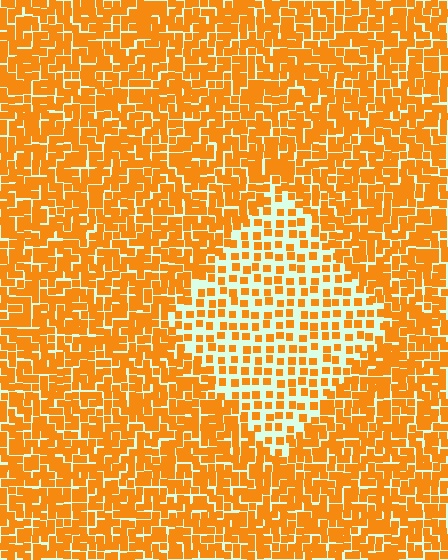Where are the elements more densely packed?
The elements are more densely packed outside the diamond boundary.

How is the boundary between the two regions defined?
The boundary is defined by a change in element density (approximately 2.0x ratio). All elements are the same color, size, and shape.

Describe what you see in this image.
The image contains small orange elements arranged at two different densities. A diamond-shaped region is visible where the elements are less densely packed than the surrounding area.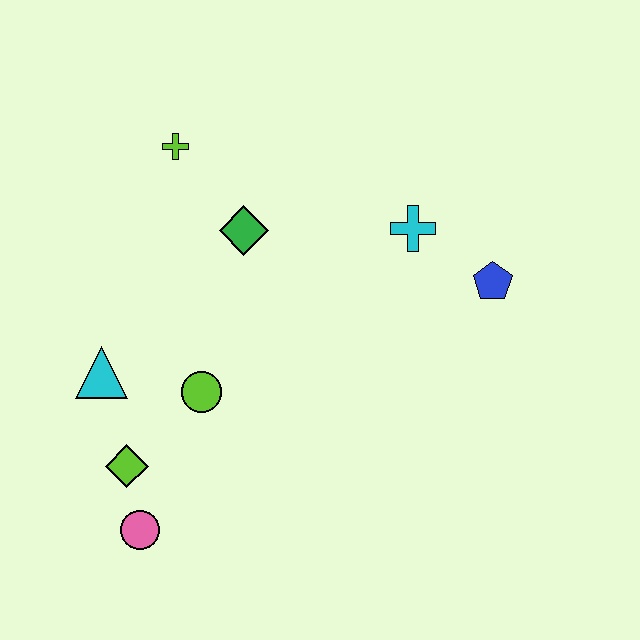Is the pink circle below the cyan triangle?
Yes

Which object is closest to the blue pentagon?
The cyan cross is closest to the blue pentagon.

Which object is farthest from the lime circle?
The blue pentagon is farthest from the lime circle.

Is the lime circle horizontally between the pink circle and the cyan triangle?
No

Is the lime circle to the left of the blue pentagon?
Yes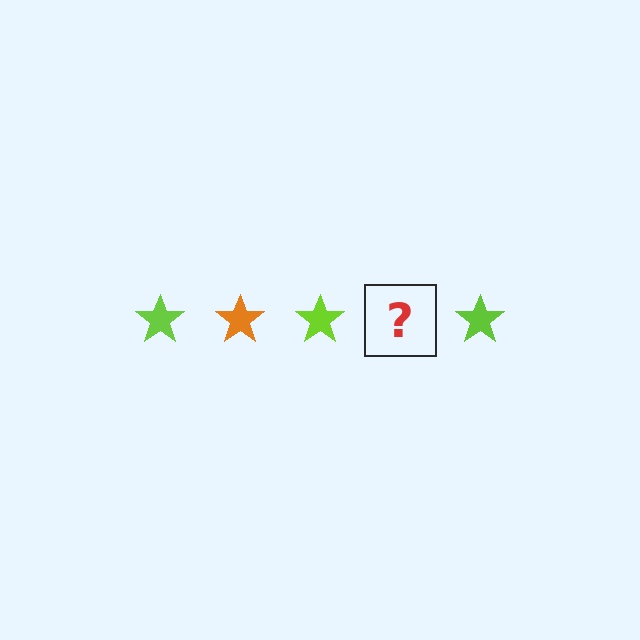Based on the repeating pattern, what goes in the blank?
The blank should be an orange star.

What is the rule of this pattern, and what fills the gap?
The rule is that the pattern cycles through lime, orange stars. The gap should be filled with an orange star.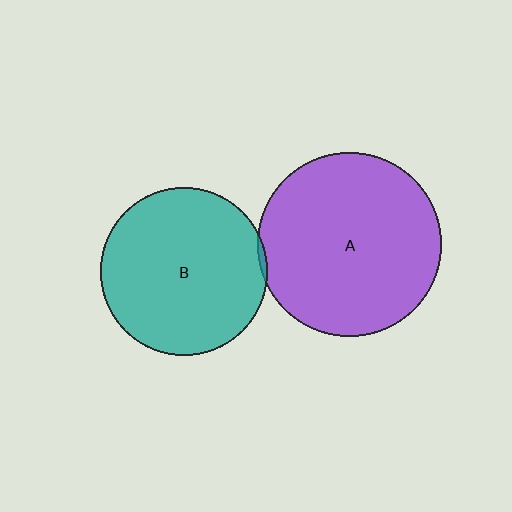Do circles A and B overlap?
Yes.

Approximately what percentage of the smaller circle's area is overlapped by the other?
Approximately 5%.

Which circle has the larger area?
Circle A (purple).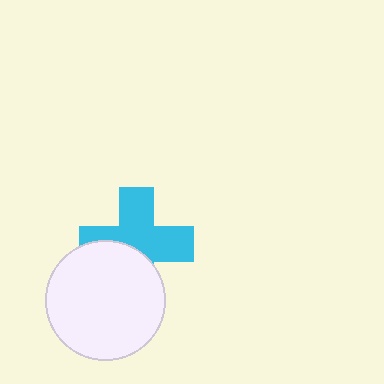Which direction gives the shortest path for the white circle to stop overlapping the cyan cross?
Moving down gives the shortest separation.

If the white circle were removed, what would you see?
You would see the complete cyan cross.